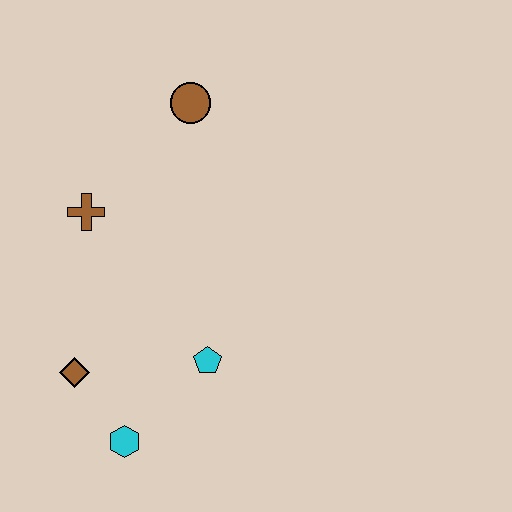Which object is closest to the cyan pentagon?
The cyan hexagon is closest to the cyan pentagon.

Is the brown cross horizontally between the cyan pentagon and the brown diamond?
Yes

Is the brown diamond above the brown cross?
No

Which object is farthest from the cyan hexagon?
The brown circle is farthest from the cyan hexagon.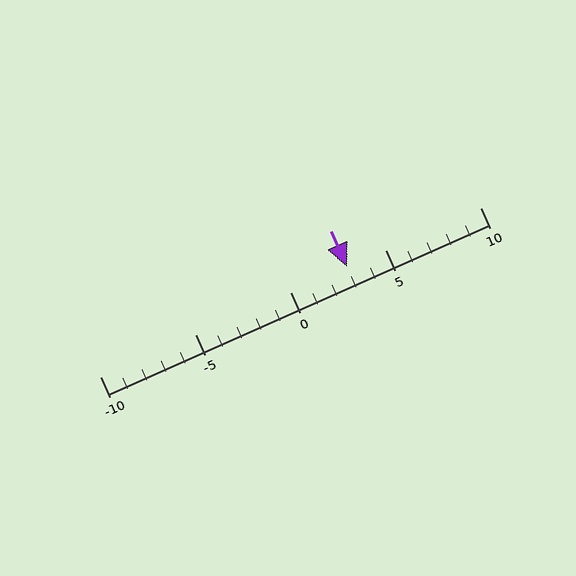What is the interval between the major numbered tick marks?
The major tick marks are spaced 5 units apart.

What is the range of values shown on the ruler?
The ruler shows values from -10 to 10.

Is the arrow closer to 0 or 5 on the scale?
The arrow is closer to 5.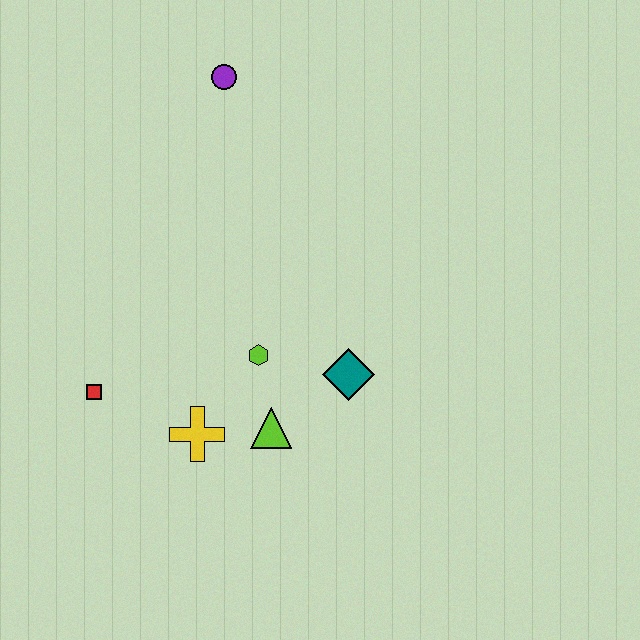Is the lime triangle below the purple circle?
Yes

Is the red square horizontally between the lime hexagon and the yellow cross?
No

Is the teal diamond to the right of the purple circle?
Yes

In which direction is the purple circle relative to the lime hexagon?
The purple circle is above the lime hexagon.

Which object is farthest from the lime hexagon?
The purple circle is farthest from the lime hexagon.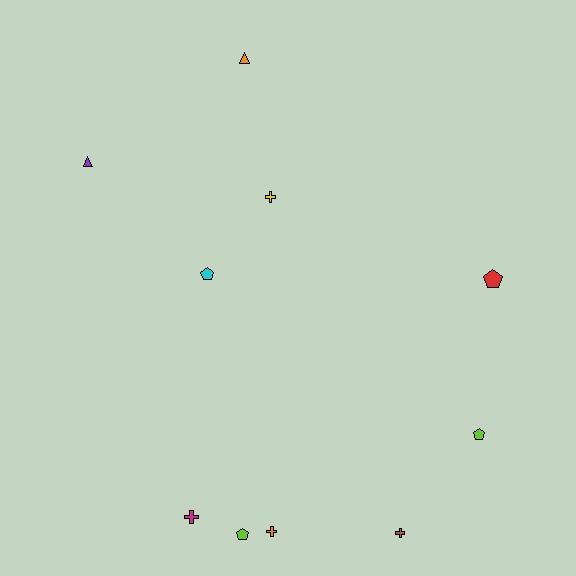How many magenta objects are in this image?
There is 1 magenta object.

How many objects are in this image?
There are 10 objects.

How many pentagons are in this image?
There are 4 pentagons.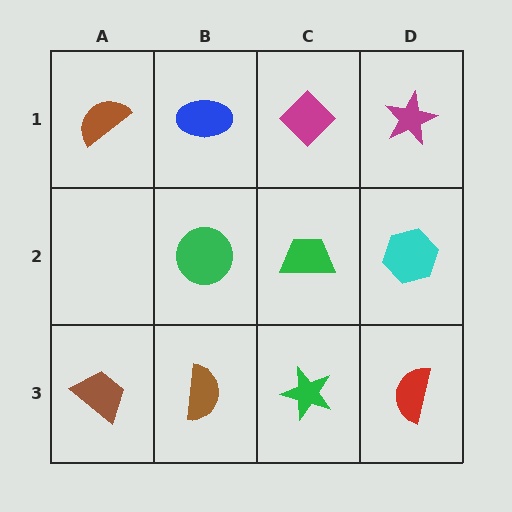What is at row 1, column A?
A brown semicircle.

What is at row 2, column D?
A cyan hexagon.